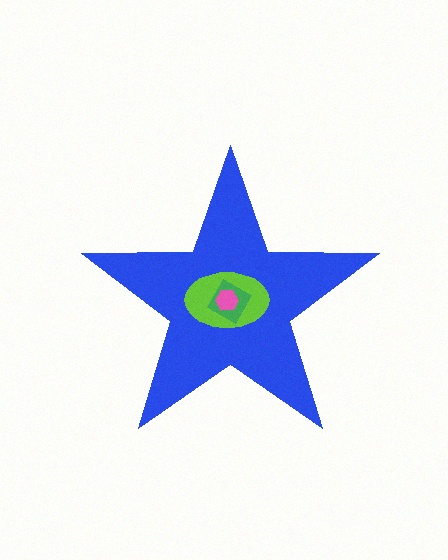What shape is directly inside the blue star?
The lime ellipse.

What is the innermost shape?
The pink hexagon.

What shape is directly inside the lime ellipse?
The green square.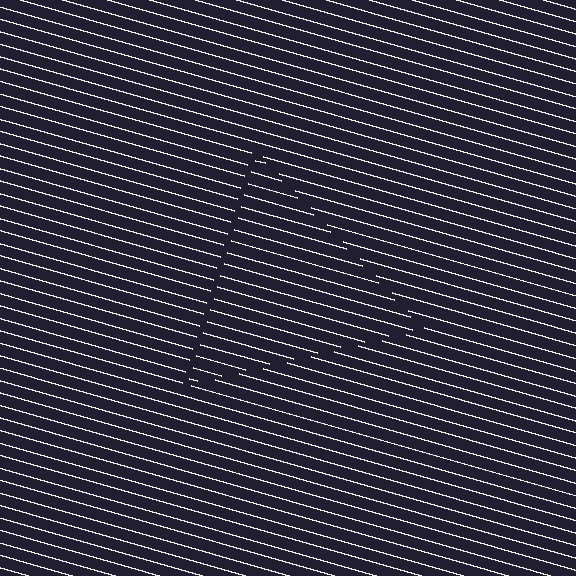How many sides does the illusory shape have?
3 sides — the line-ends trace a triangle.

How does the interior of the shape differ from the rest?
The interior of the shape contains the same grating, shifted by half a period — the contour is defined by the phase discontinuity where line-ends from the inner and outer gratings abut.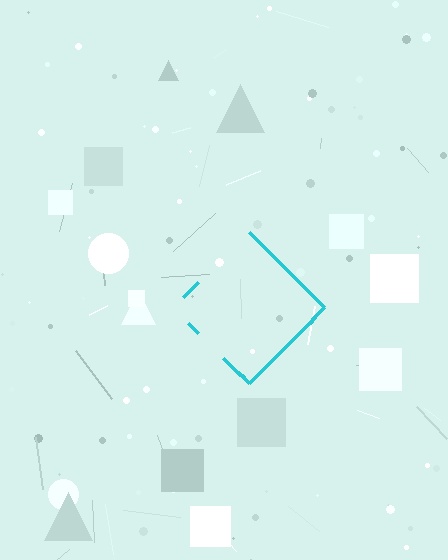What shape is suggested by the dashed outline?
The dashed outline suggests a diamond.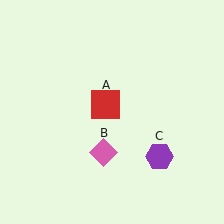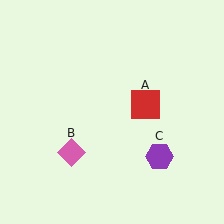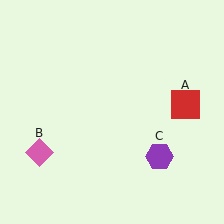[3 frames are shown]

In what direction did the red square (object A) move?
The red square (object A) moved right.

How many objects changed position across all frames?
2 objects changed position: red square (object A), pink diamond (object B).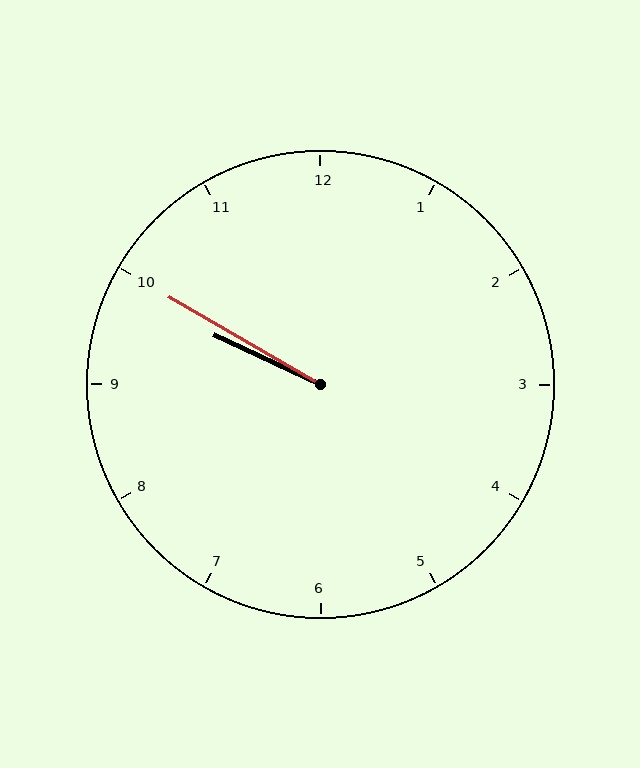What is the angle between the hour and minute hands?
Approximately 5 degrees.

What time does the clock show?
9:50.